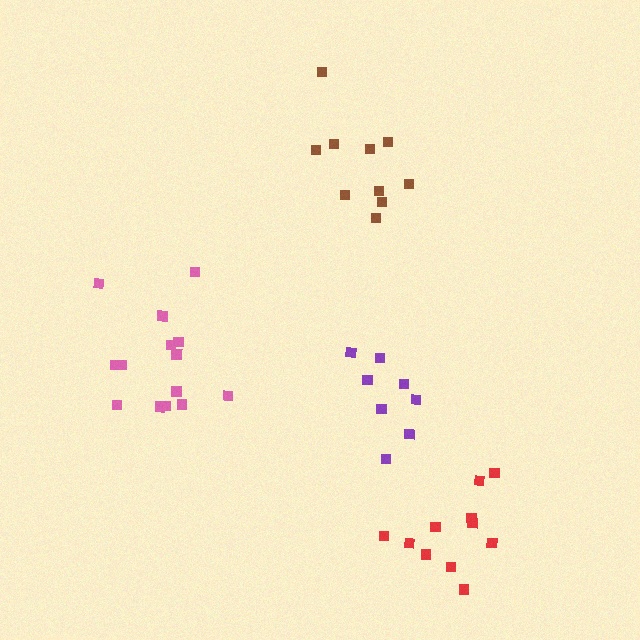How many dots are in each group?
Group 1: 8 dots, Group 2: 10 dots, Group 3: 14 dots, Group 4: 11 dots (43 total).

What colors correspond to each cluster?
The clusters are colored: purple, brown, pink, red.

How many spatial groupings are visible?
There are 4 spatial groupings.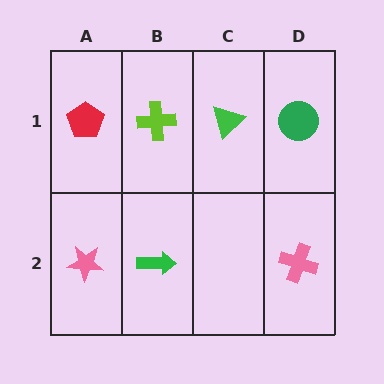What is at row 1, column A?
A red pentagon.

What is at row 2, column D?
A pink cross.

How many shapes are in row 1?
4 shapes.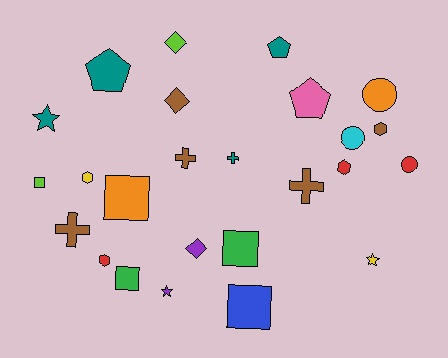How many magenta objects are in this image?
There are no magenta objects.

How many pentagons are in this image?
There are 3 pentagons.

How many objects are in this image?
There are 25 objects.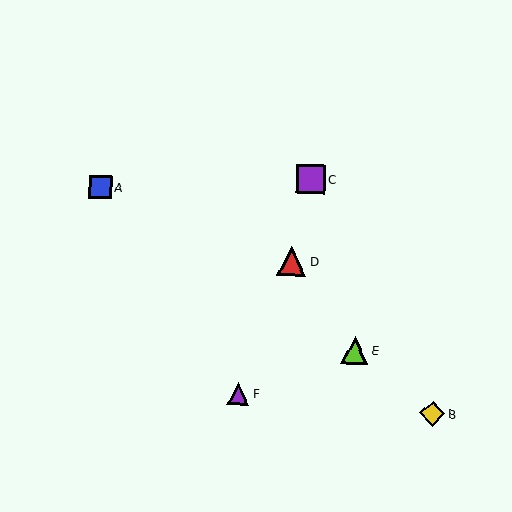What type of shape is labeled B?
Shape B is a yellow diamond.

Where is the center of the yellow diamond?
The center of the yellow diamond is at (433, 414).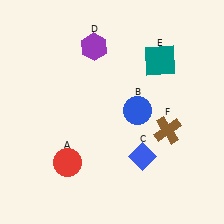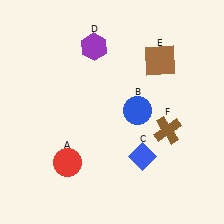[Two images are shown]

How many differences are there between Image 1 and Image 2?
There is 1 difference between the two images.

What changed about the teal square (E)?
In Image 1, E is teal. In Image 2, it changed to brown.